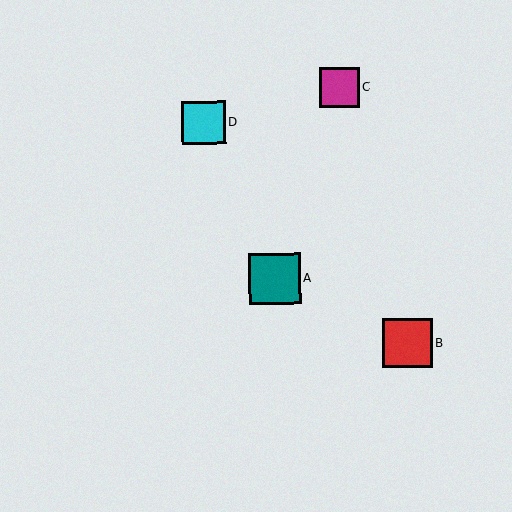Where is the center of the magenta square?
The center of the magenta square is at (339, 87).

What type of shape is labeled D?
Shape D is a cyan square.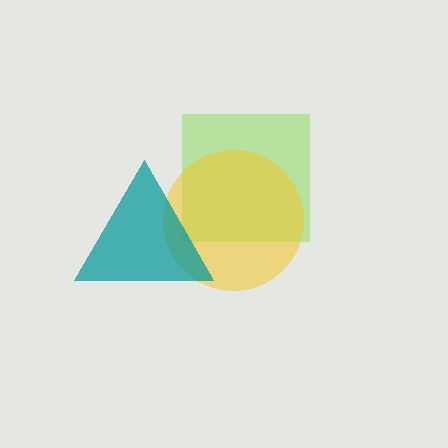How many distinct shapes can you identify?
There are 3 distinct shapes: a lime square, a yellow circle, a teal triangle.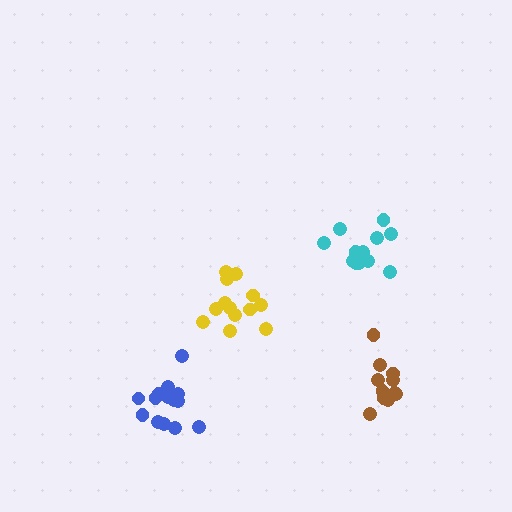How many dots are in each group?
Group 1: 11 dots, Group 2: 12 dots, Group 3: 13 dots, Group 4: 15 dots (51 total).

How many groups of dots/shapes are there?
There are 4 groups.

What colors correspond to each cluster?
The clusters are colored: brown, cyan, yellow, blue.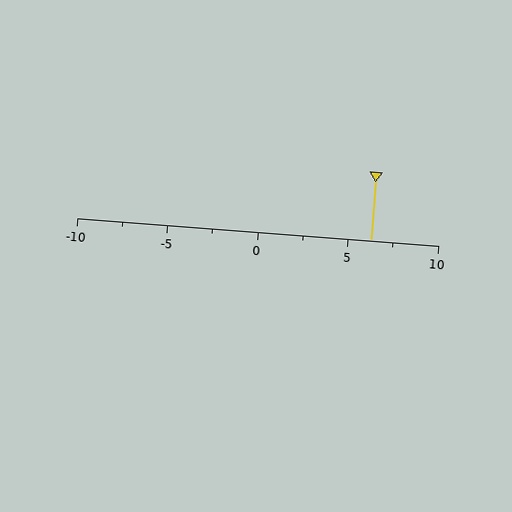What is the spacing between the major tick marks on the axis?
The major ticks are spaced 5 apart.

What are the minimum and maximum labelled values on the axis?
The axis runs from -10 to 10.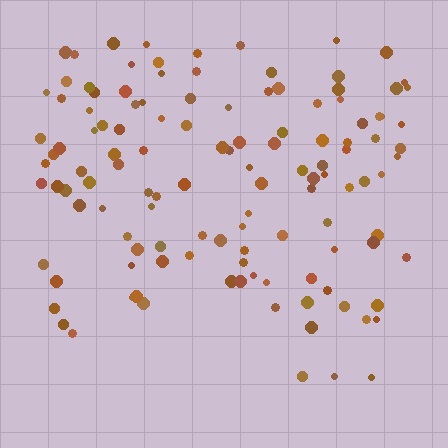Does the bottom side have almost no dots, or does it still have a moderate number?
Still a moderate number, just noticeably fewer than the top.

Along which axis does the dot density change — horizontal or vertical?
Vertical.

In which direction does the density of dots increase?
From bottom to top, with the top side densest.